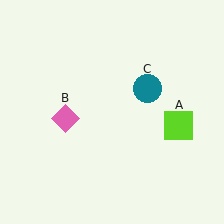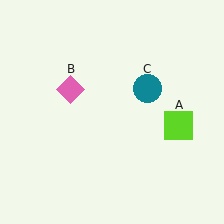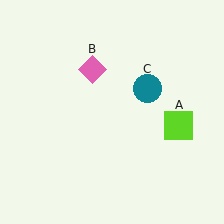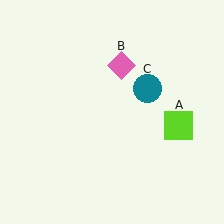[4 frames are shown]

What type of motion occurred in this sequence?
The pink diamond (object B) rotated clockwise around the center of the scene.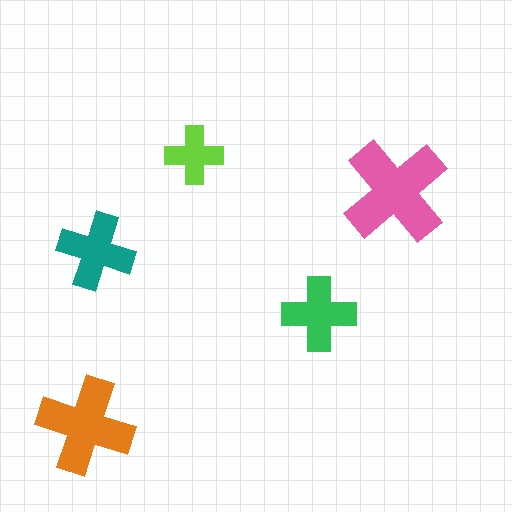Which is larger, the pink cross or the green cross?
The pink one.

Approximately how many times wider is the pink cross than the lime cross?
About 2 times wider.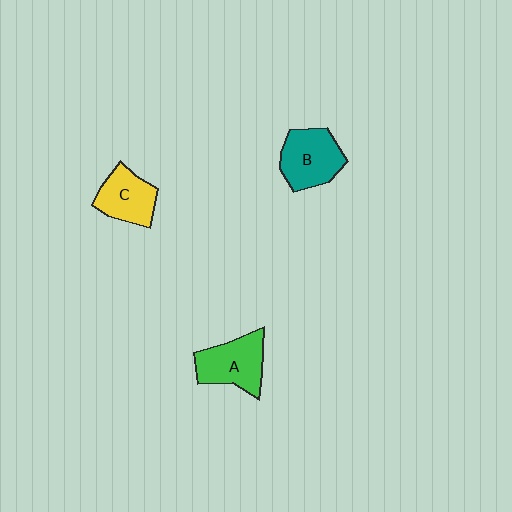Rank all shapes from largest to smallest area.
From largest to smallest: B (teal), A (green), C (yellow).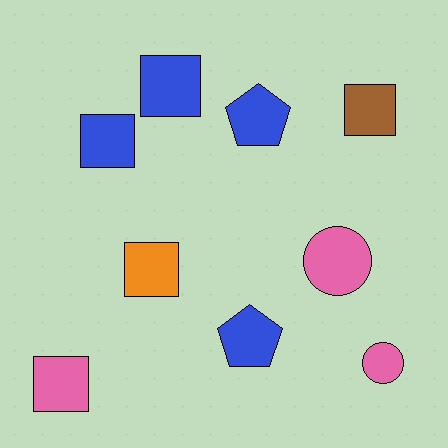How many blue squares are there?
There are 2 blue squares.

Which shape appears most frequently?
Square, with 5 objects.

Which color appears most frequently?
Blue, with 4 objects.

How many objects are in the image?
There are 9 objects.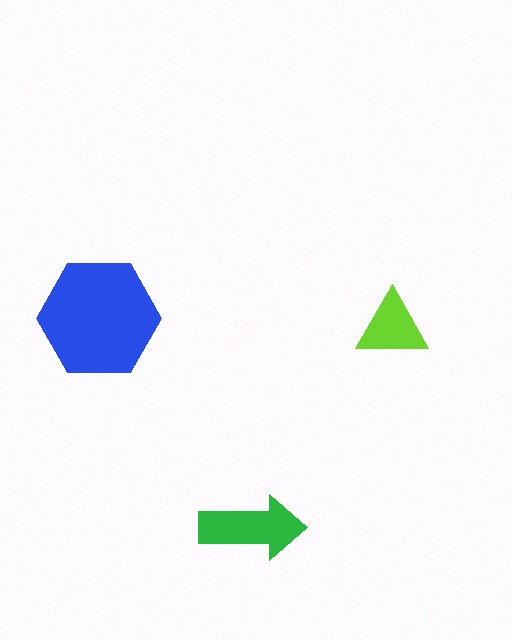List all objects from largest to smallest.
The blue hexagon, the green arrow, the lime triangle.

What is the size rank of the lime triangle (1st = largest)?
3rd.